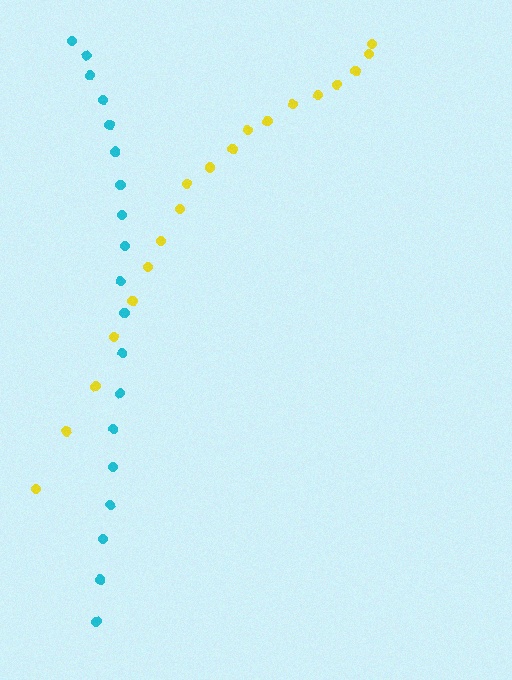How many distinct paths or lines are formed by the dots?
There are 2 distinct paths.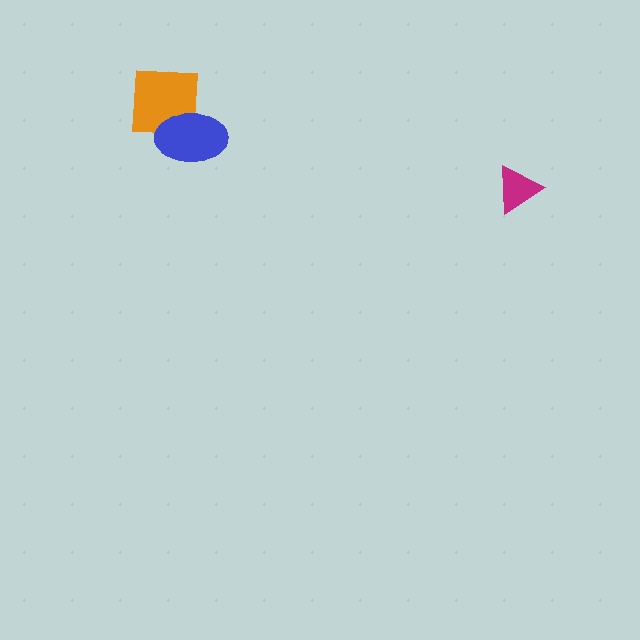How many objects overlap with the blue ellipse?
1 object overlaps with the blue ellipse.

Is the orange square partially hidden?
Yes, it is partially covered by another shape.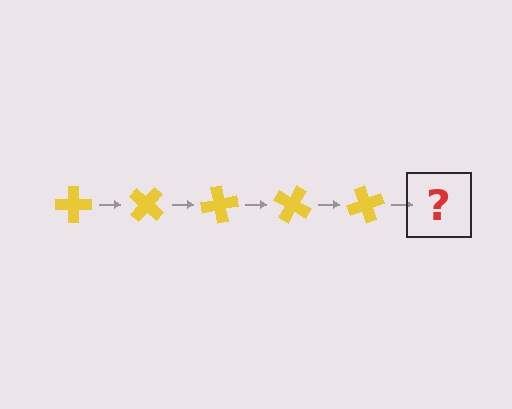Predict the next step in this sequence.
The next step is a yellow cross rotated 200 degrees.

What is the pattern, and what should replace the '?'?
The pattern is that the cross rotates 40 degrees each step. The '?' should be a yellow cross rotated 200 degrees.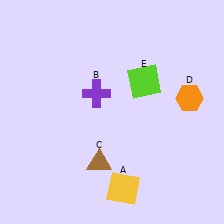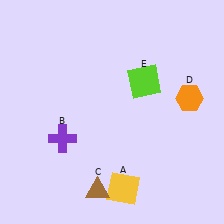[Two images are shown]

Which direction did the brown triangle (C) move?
The brown triangle (C) moved down.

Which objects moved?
The objects that moved are: the purple cross (B), the brown triangle (C).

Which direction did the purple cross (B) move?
The purple cross (B) moved down.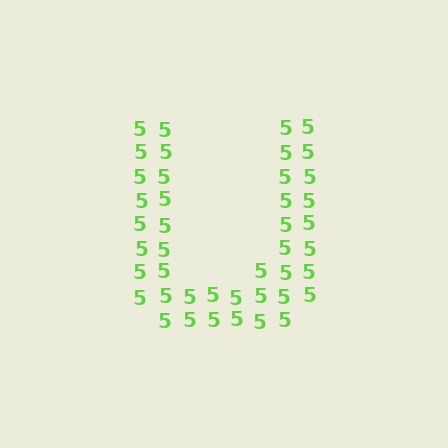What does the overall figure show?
The overall figure shows the letter U.